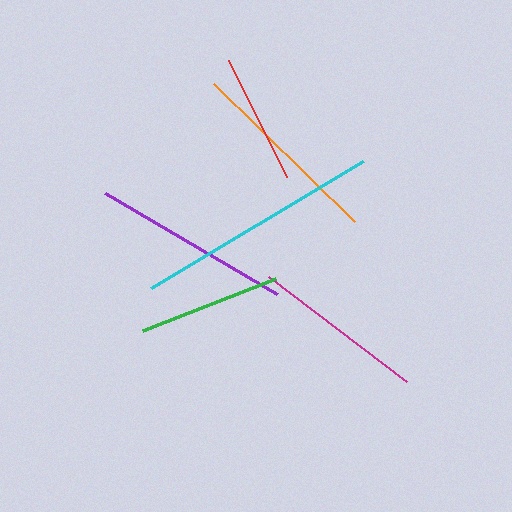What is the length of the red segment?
The red segment is approximately 130 pixels long.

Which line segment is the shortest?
The red line is the shortest at approximately 130 pixels.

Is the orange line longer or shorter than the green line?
The orange line is longer than the green line.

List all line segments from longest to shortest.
From longest to shortest: cyan, purple, orange, magenta, green, red.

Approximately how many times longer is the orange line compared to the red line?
The orange line is approximately 1.5 times the length of the red line.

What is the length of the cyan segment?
The cyan segment is approximately 248 pixels long.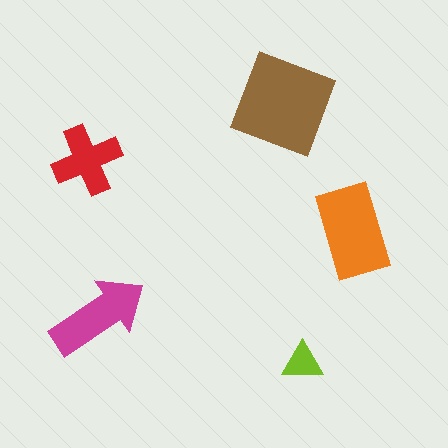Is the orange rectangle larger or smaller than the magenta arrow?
Larger.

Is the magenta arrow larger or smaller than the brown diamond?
Smaller.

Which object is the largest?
The brown diamond.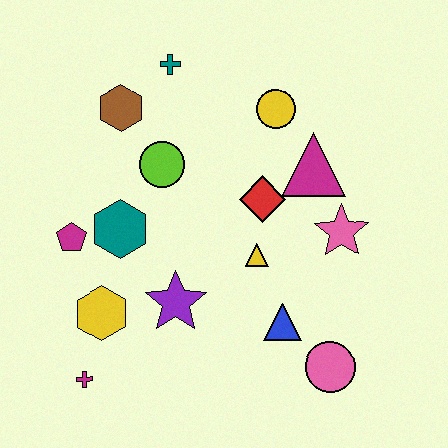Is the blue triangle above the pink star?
No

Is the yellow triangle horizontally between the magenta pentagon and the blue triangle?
Yes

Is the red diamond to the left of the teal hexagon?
No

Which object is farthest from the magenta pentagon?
The pink circle is farthest from the magenta pentagon.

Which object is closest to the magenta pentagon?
The teal hexagon is closest to the magenta pentagon.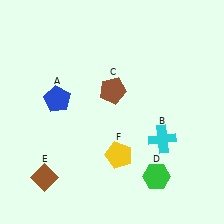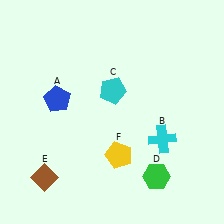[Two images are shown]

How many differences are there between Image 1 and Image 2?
There is 1 difference between the two images.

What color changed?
The pentagon (C) changed from brown in Image 1 to cyan in Image 2.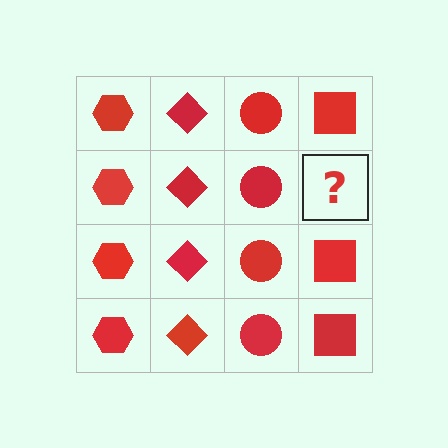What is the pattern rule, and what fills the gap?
The rule is that each column has a consistent shape. The gap should be filled with a red square.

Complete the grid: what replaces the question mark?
The question mark should be replaced with a red square.